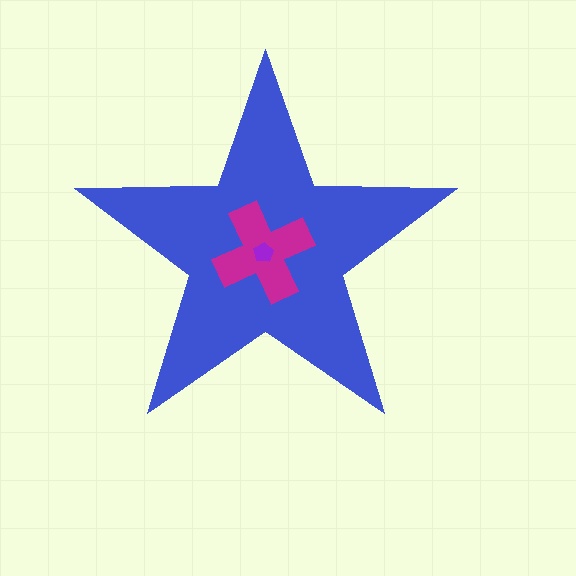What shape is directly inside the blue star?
The magenta cross.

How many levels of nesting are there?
3.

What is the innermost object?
The purple pentagon.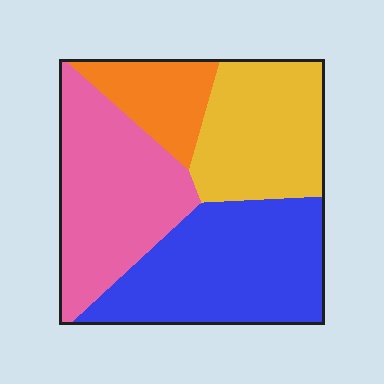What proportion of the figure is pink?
Pink takes up about one third (1/3) of the figure.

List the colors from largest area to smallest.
From largest to smallest: blue, pink, yellow, orange.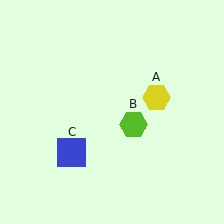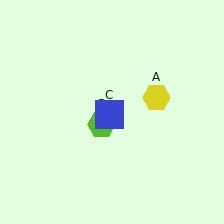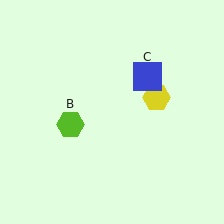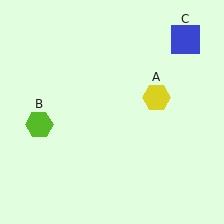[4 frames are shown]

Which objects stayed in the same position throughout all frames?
Yellow hexagon (object A) remained stationary.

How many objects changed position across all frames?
2 objects changed position: lime hexagon (object B), blue square (object C).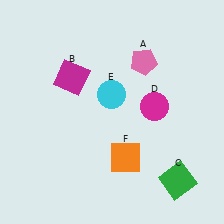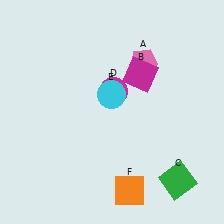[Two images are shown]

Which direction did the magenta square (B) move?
The magenta square (B) moved right.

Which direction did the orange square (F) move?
The orange square (F) moved down.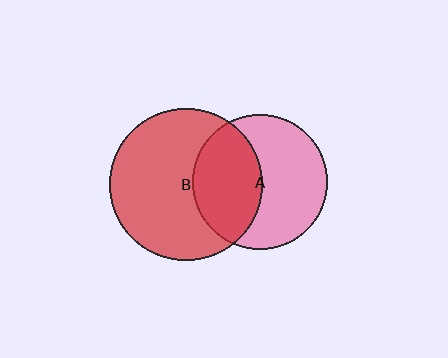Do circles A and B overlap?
Yes.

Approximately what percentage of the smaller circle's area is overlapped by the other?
Approximately 40%.